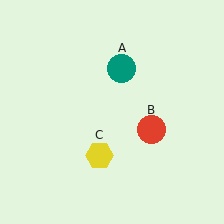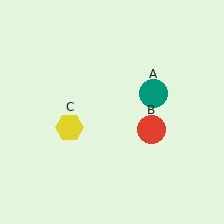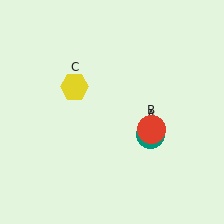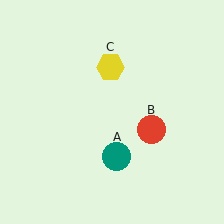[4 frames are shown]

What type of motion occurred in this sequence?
The teal circle (object A), yellow hexagon (object C) rotated clockwise around the center of the scene.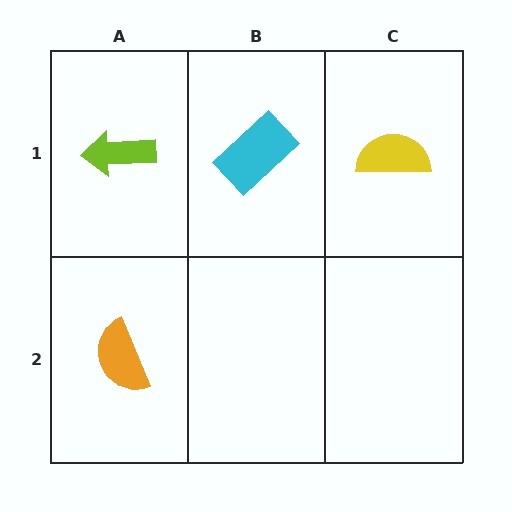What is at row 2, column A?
An orange semicircle.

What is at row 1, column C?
A yellow semicircle.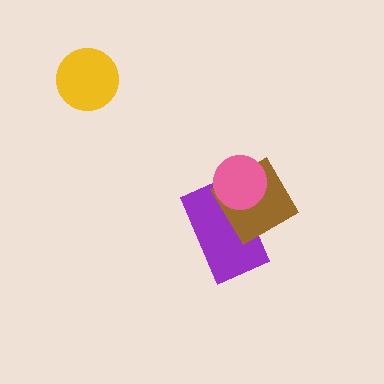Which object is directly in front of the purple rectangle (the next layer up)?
The brown diamond is directly in front of the purple rectangle.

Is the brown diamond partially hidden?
Yes, it is partially covered by another shape.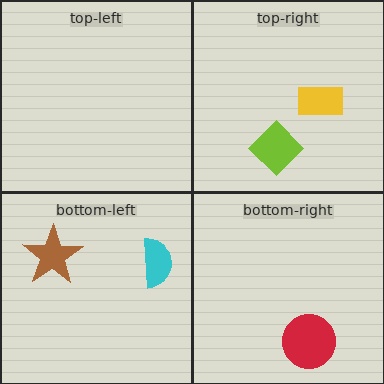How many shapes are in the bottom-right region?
1.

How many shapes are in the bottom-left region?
2.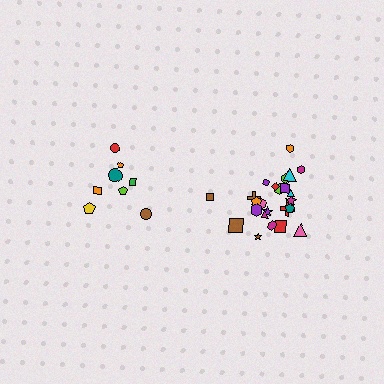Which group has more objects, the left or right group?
The right group.